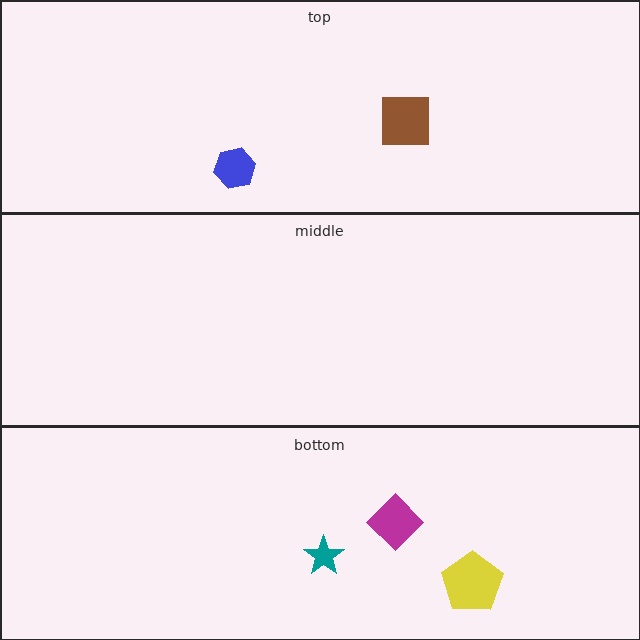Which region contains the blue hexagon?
The top region.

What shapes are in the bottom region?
The magenta diamond, the yellow pentagon, the teal star.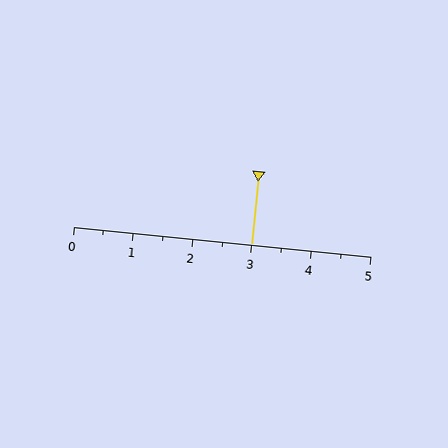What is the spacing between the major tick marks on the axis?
The major ticks are spaced 1 apart.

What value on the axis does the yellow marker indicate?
The marker indicates approximately 3.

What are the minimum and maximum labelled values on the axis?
The axis runs from 0 to 5.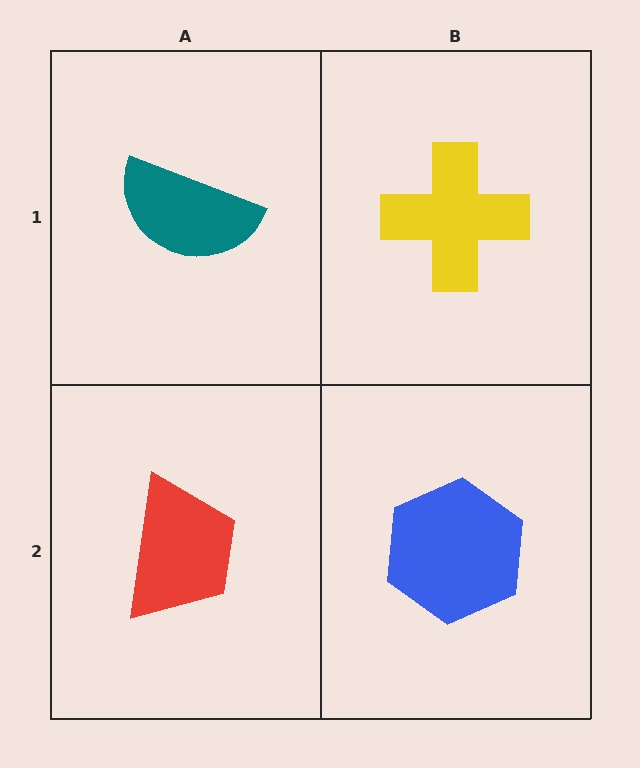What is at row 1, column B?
A yellow cross.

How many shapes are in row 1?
2 shapes.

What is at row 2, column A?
A red trapezoid.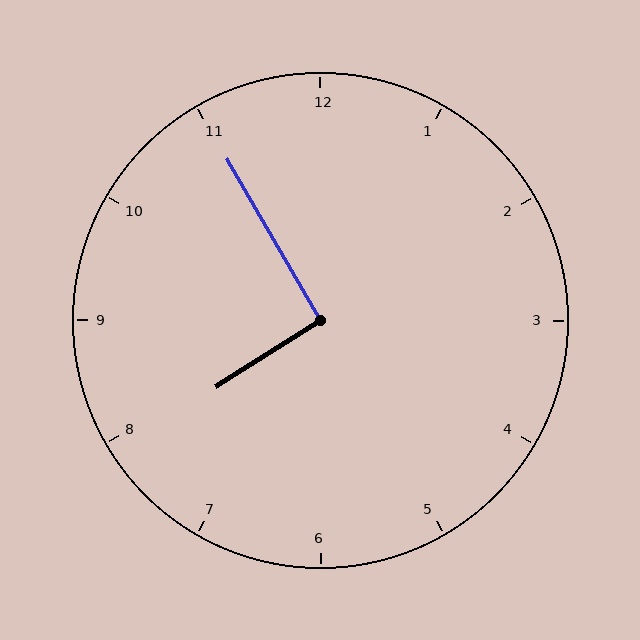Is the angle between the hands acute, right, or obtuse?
It is right.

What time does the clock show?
7:55.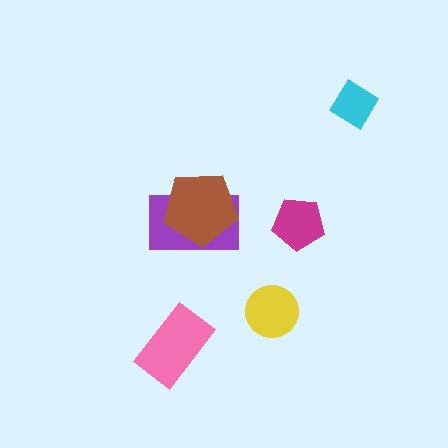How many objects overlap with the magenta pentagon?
0 objects overlap with the magenta pentagon.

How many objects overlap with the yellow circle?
0 objects overlap with the yellow circle.